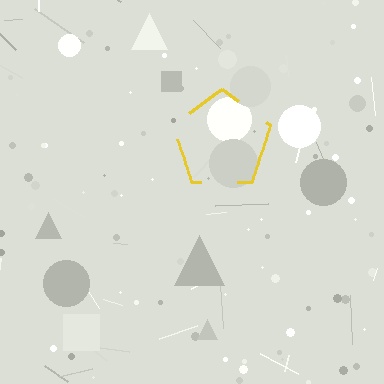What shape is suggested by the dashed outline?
The dashed outline suggests a pentagon.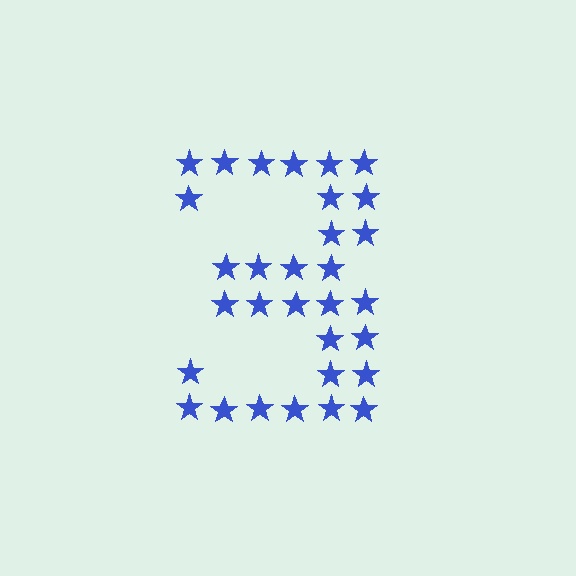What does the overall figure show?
The overall figure shows the digit 3.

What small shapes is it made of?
It is made of small stars.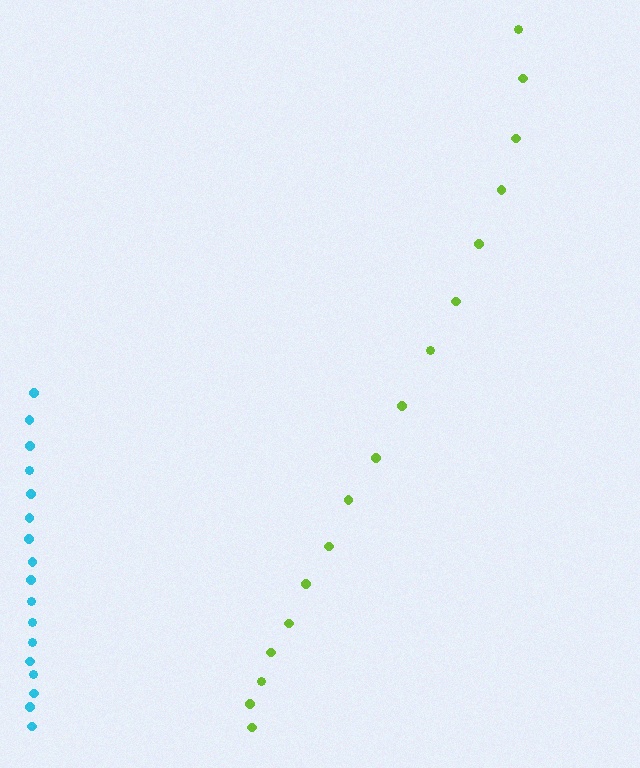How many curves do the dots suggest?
There are 2 distinct paths.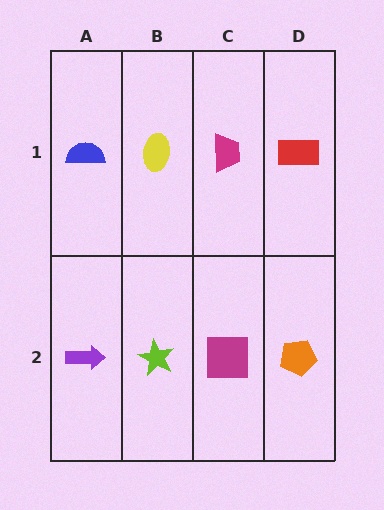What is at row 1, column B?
A yellow ellipse.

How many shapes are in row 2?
4 shapes.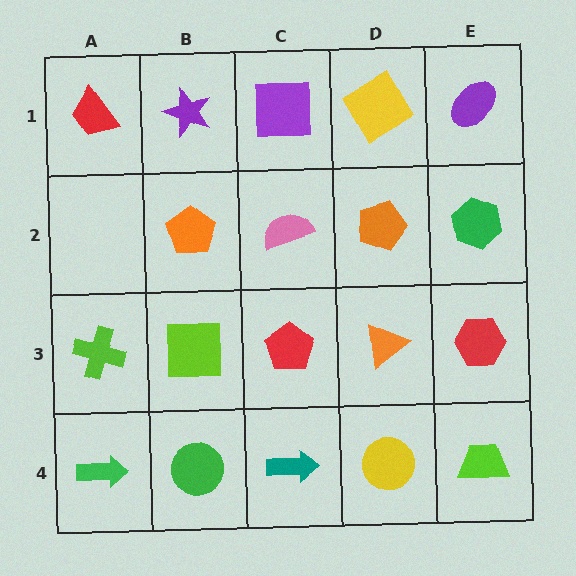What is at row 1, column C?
A purple square.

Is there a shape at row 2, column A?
No, that cell is empty.